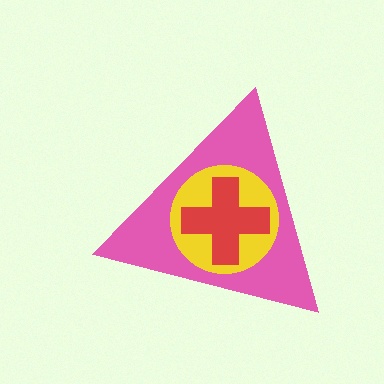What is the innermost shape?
The red cross.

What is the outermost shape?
The pink triangle.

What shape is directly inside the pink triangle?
The yellow circle.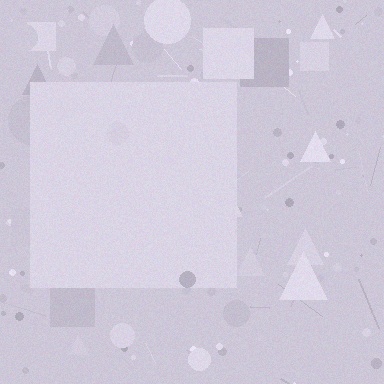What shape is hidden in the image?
A square is hidden in the image.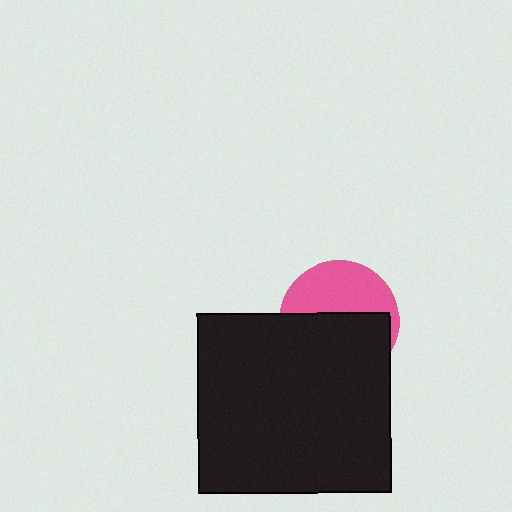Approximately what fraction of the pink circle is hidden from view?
Roughly 55% of the pink circle is hidden behind the black rectangle.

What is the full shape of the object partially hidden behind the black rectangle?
The partially hidden object is a pink circle.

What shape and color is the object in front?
The object in front is a black rectangle.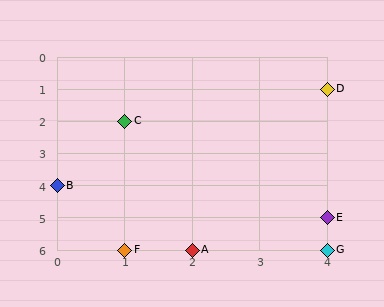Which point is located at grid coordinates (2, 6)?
Point A is at (2, 6).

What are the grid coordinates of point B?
Point B is at grid coordinates (0, 4).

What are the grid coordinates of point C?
Point C is at grid coordinates (1, 2).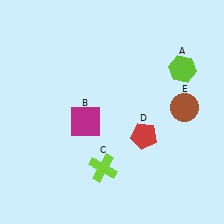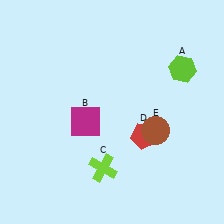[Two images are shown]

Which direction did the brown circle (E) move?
The brown circle (E) moved left.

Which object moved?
The brown circle (E) moved left.